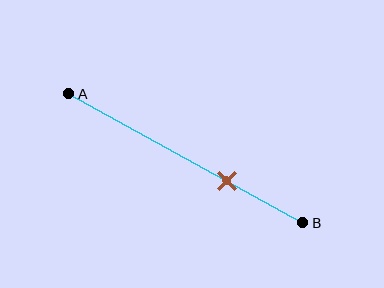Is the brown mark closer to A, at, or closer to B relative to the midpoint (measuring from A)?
The brown mark is closer to point B than the midpoint of segment AB.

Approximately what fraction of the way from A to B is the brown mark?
The brown mark is approximately 65% of the way from A to B.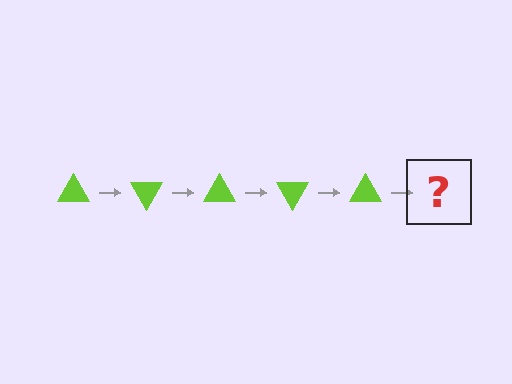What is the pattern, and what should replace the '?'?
The pattern is that the triangle rotates 60 degrees each step. The '?' should be a lime triangle rotated 300 degrees.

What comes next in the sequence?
The next element should be a lime triangle rotated 300 degrees.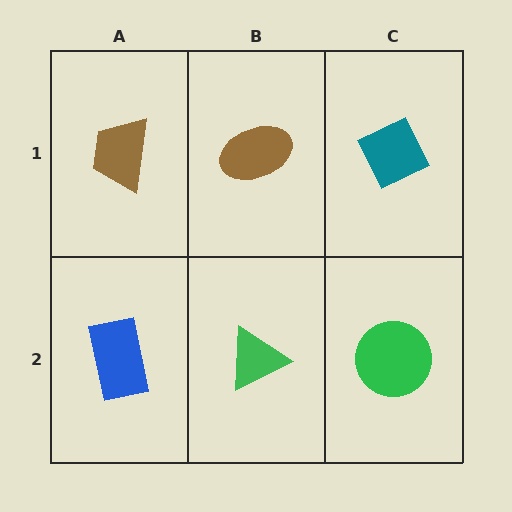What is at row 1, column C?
A teal diamond.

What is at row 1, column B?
A brown ellipse.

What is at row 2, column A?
A blue rectangle.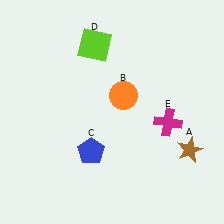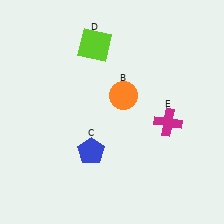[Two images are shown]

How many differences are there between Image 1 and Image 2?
There is 1 difference between the two images.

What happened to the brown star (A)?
The brown star (A) was removed in Image 2. It was in the bottom-right area of Image 1.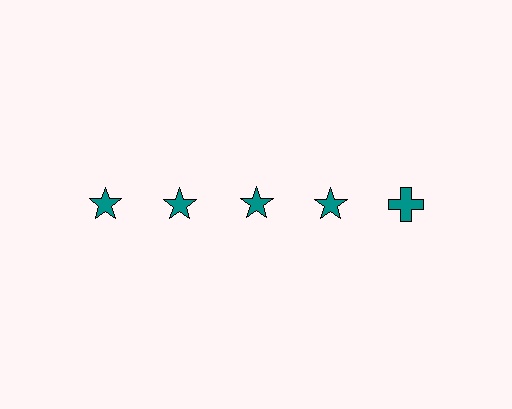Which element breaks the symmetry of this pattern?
The teal cross in the top row, rightmost column breaks the symmetry. All other shapes are teal stars.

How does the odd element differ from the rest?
It has a different shape: cross instead of star.